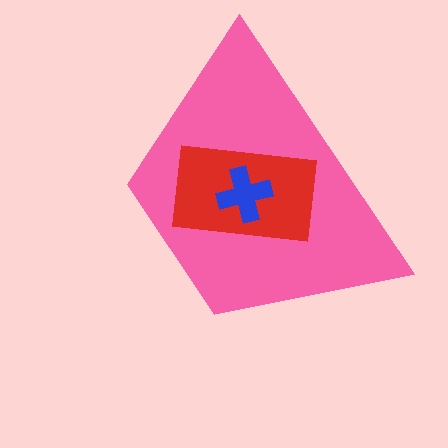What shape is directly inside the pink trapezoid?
The red rectangle.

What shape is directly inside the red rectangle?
The blue cross.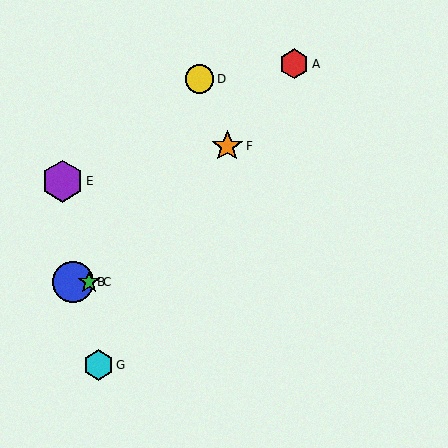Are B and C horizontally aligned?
Yes, both are at y≈282.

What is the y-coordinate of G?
Object G is at y≈365.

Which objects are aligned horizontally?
Objects B, C are aligned horizontally.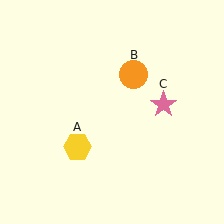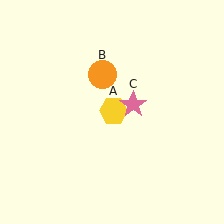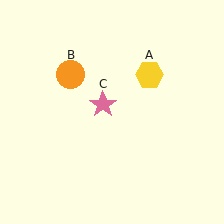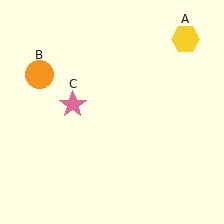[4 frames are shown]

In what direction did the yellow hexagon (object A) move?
The yellow hexagon (object A) moved up and to the right.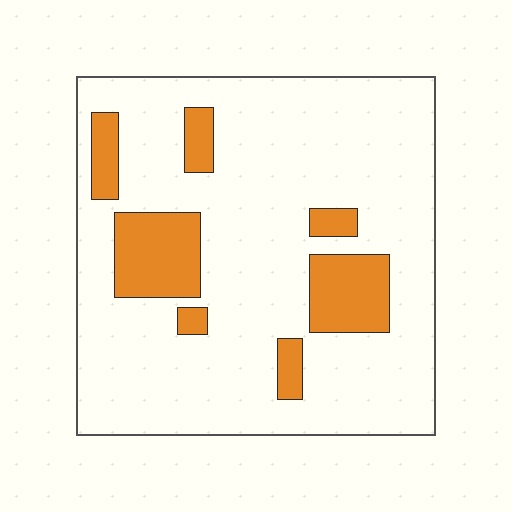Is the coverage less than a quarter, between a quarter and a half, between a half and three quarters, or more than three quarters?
Less than a quarter.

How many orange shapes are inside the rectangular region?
7.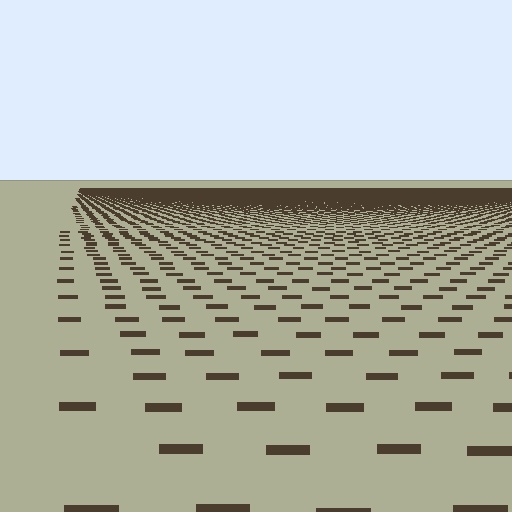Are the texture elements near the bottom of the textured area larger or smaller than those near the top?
Larger. Near the bottom, elements are closer to the viewer and appear at a bigger on-screen size.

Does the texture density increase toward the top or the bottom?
Density increases toward the top.